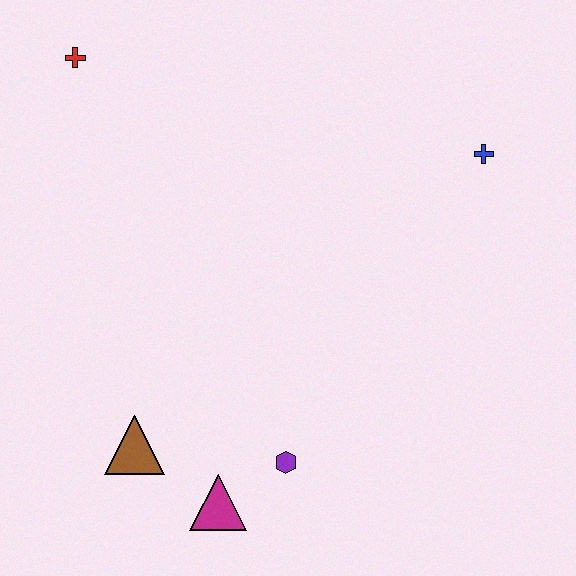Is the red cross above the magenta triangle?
Yes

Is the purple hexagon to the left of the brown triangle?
No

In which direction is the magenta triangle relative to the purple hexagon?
The magenta triangle is to the left of the purple hexagon.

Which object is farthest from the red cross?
The magenta triangle is farthest from the red cross.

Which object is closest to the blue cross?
The purple hexagon is closest to the blue cross.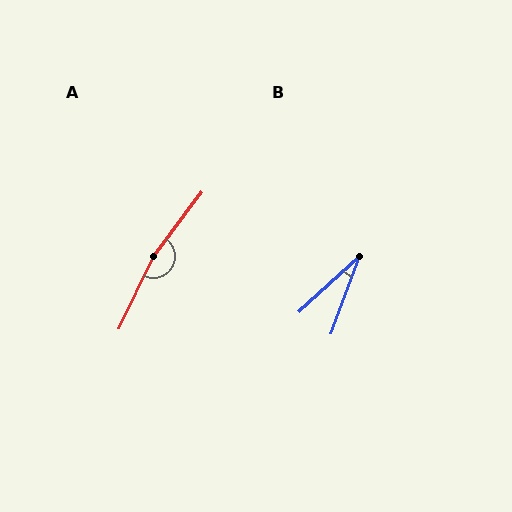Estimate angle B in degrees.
Approximately 27 degrees.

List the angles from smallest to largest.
B (27°), A (168°).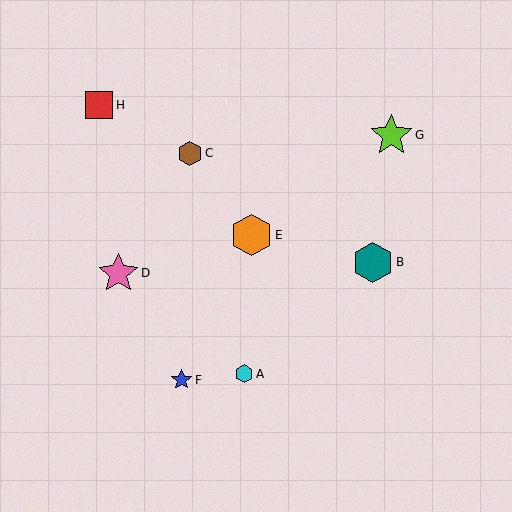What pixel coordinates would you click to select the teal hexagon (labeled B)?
Click at (373, 262) to select the teal hexagon B.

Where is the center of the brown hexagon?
The center of the brown hexagon is at (190, 153).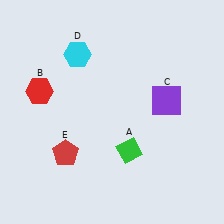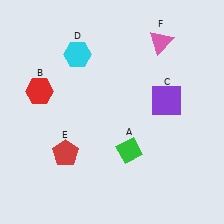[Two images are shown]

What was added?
A pink triangle (F) was added in Image 2.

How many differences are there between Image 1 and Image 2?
There is 1 difference between the two images.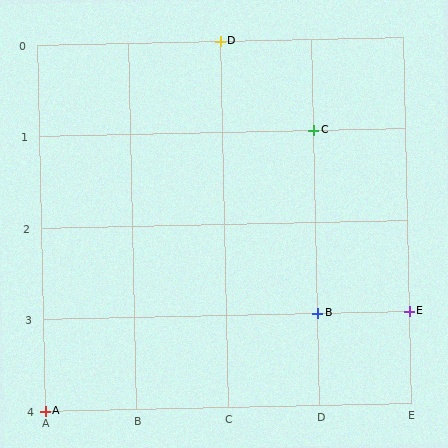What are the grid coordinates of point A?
Point A is at grid coordinates (A, 4).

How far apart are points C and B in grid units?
Points C and B are 2 rows apart.